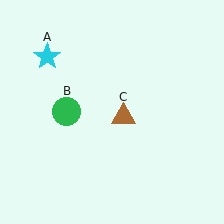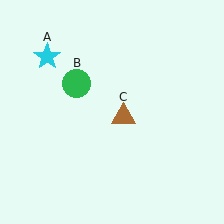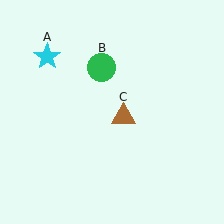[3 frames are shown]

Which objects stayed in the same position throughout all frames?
Cyan star (object A) and brown triangle (object C) remained stationary.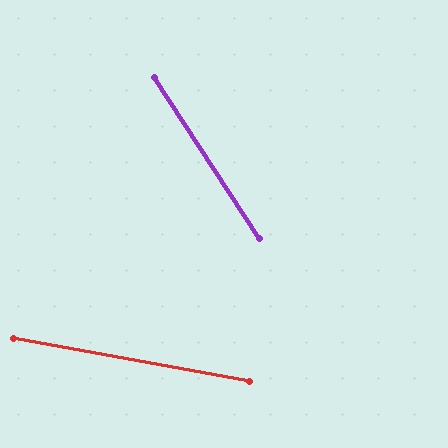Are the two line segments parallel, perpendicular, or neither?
Neither parallel nor perpendicular — they differ by about 47°.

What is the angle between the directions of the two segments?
Approximately 47 degrees.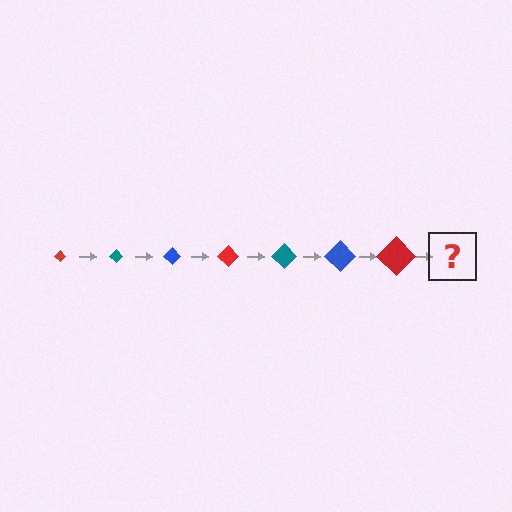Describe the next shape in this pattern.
It should be a teal diamond, larger than the previous one.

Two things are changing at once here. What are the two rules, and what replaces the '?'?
The two rules are that the diamond grows larger each step and the color cycles through red, teal, and blue. The '?' should be a teal diamond, larger than the previous one.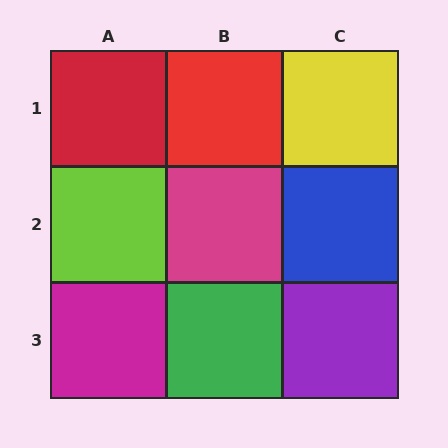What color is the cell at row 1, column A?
Red.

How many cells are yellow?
1 cell is yellow.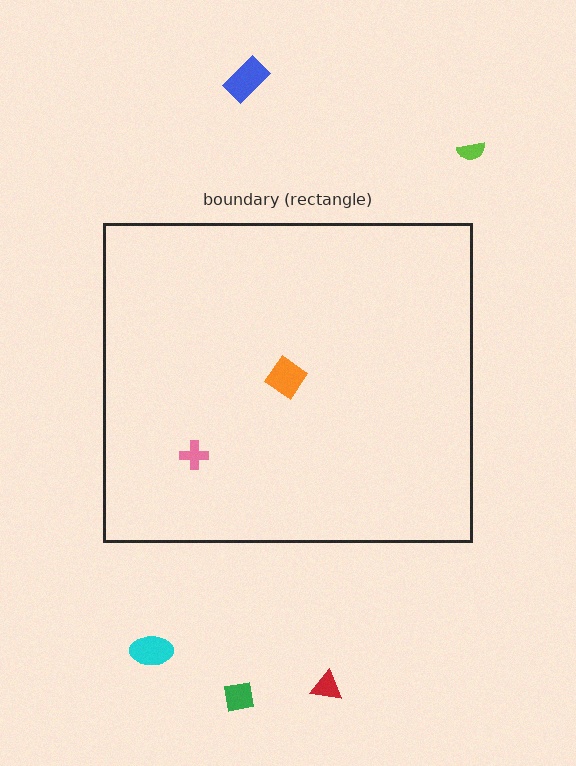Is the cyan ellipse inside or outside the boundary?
Outside.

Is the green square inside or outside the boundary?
Outside.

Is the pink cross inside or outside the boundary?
Inside.